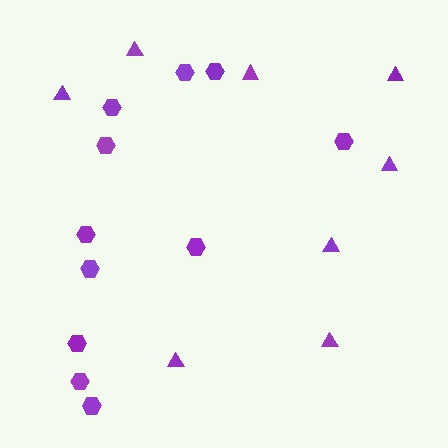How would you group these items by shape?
There are 2 groups: one group of triangles (8) and one group of hexagons (11).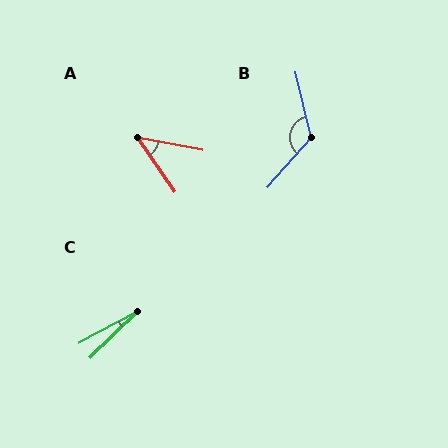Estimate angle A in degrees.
Approximately 45 degrees.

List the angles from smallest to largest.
C (16°), A (45°), B (125°).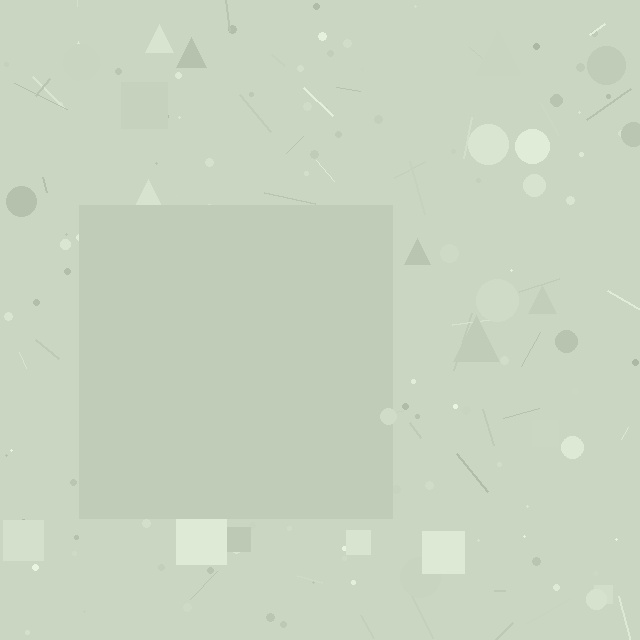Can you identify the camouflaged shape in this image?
The camouflaged shape is a square.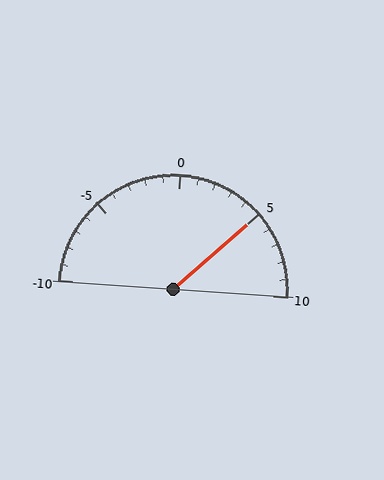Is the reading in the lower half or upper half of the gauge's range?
The reading is in the upper half of the range (-10 to 10).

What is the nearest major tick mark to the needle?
The nearest major tick mark is 5.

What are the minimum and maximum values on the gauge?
The gauge ranges from -10 to 10.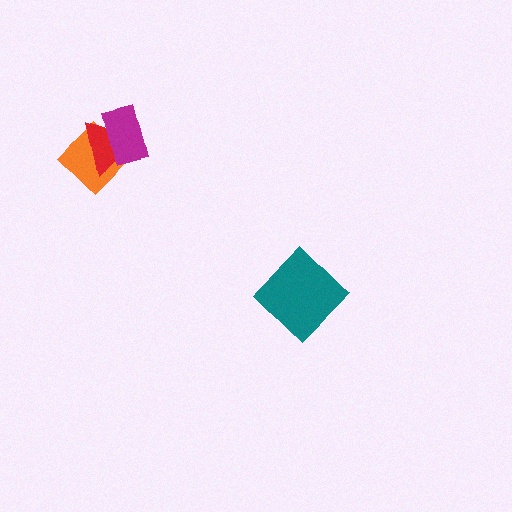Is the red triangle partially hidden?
Yes, it is partially covered by another shape.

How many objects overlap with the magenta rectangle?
2 objects overlap with the magenta rectangle.